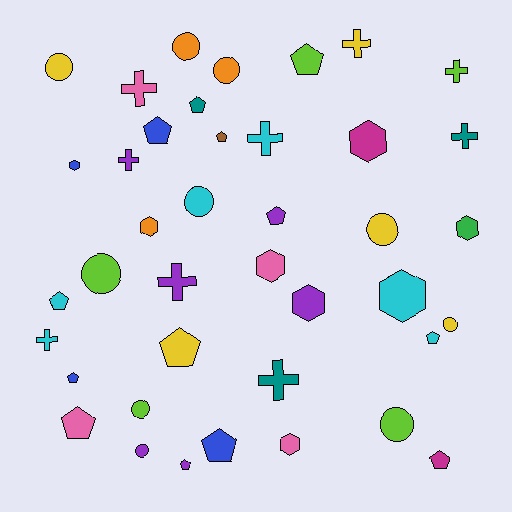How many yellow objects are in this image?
There are 5 yellow objects.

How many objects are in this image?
There are 40 objects.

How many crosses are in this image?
There are 9 crosses.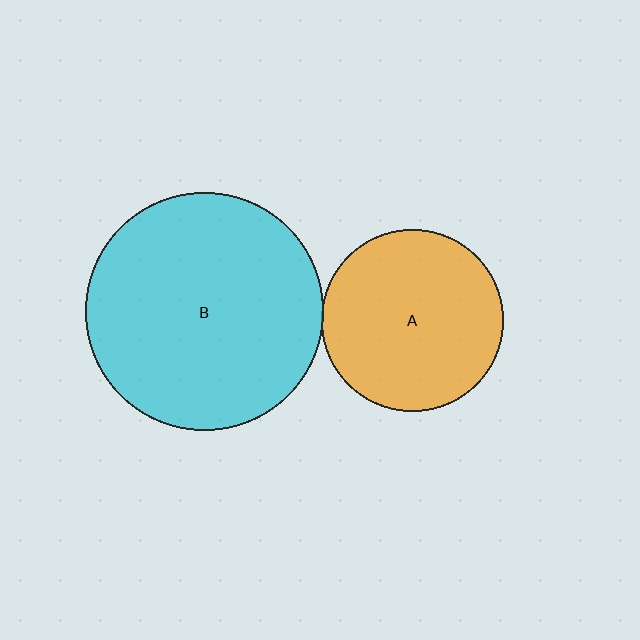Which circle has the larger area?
Circle B (cyan).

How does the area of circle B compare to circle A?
Approximately 1.7 times.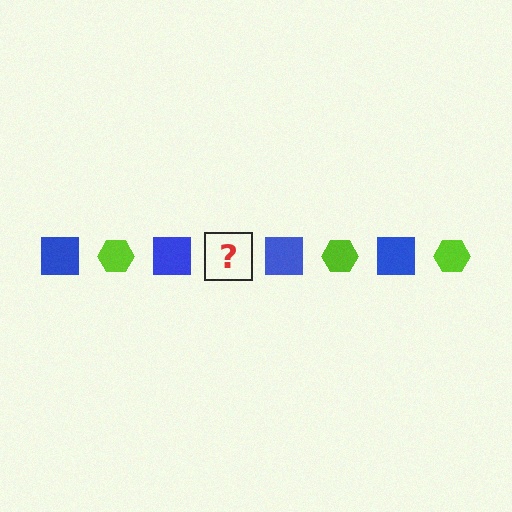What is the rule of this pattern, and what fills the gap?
The rule is that the pattern alternates between blue square and lime hexagon. The gap should be filled with a lime hexagon.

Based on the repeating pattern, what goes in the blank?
The blank should be a lime hexagon.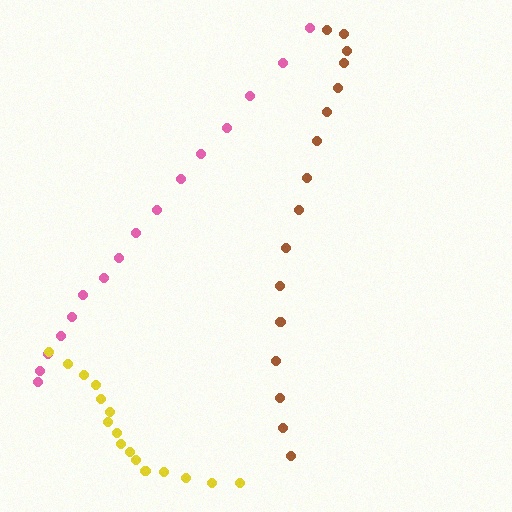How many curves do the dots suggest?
There are 3 distinct paths.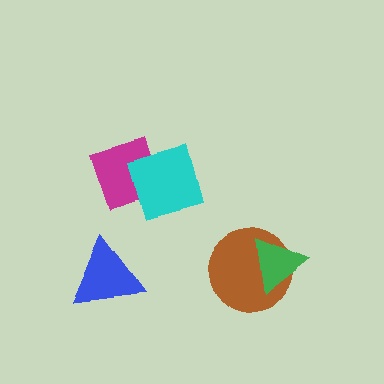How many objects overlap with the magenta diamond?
1 object overlaps with the magenta diamond.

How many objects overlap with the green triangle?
1 object overlaps with the green triangle.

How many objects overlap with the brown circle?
1 object overlaps with the brown circle.